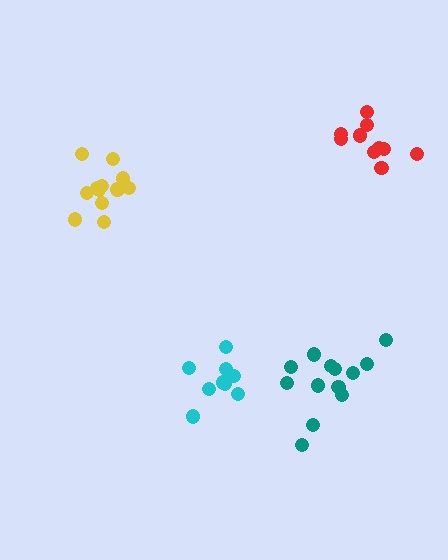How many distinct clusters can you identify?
There are 4 distinct clusters.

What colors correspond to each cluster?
The clusters are colored: yellow, red, cyan, teal.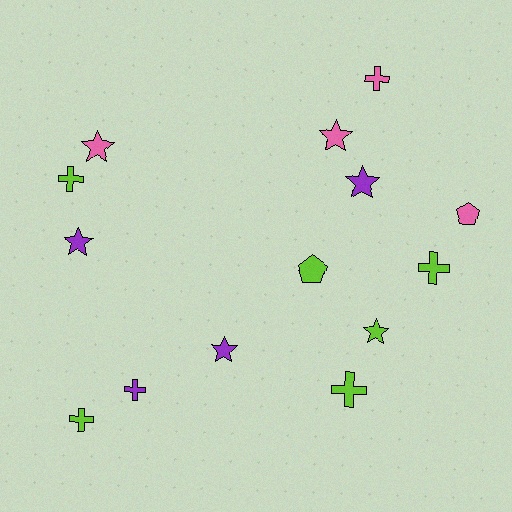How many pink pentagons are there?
There is 1 pink pentagon.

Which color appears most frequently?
Lime, with 6 objects.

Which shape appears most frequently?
Star, with 6 objects.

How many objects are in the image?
There are 14 objects.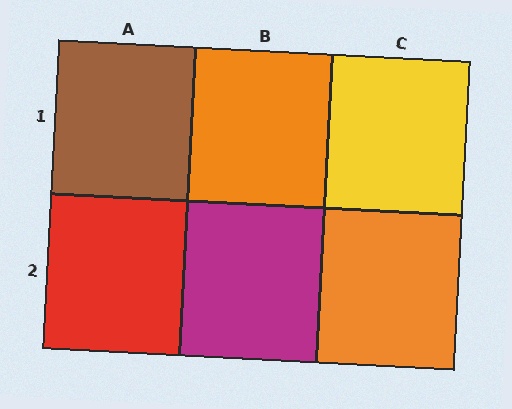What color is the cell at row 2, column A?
Red.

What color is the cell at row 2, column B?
Magenta.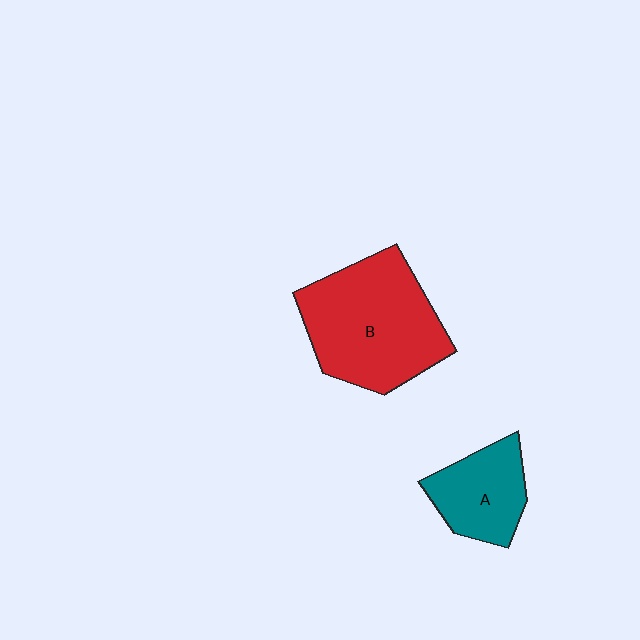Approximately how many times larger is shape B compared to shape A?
Approximately 1.9 times.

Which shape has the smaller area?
Shape A (teal).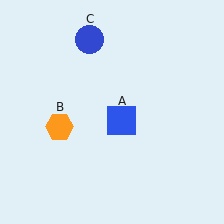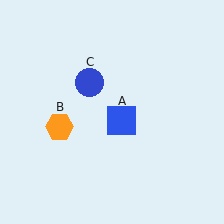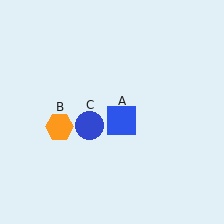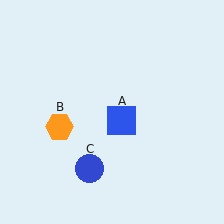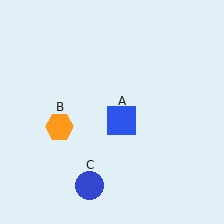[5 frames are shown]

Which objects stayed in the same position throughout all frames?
Blue square (object A) and orange hexagon (object B) remained stationary.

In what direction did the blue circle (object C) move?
The blue circle (object C) moved down.